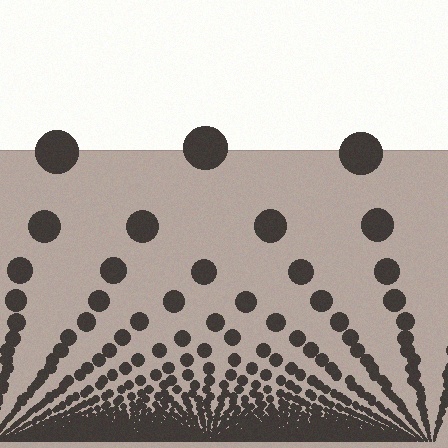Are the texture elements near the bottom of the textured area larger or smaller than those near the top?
Smaller. The gradient is inverted — elements near the bottom are smaller and denser.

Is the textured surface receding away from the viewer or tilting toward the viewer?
The surface appears to tilt toward the viewer. Texture elements get larger and sparser toward the top.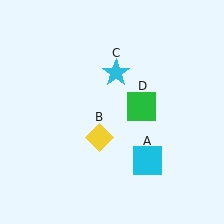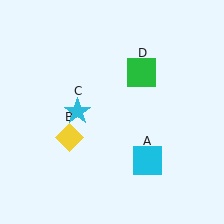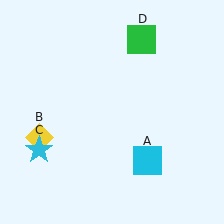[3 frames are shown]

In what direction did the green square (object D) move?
The green square (object D) moved up.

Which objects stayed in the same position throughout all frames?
Cyan square (object A) remained stationary.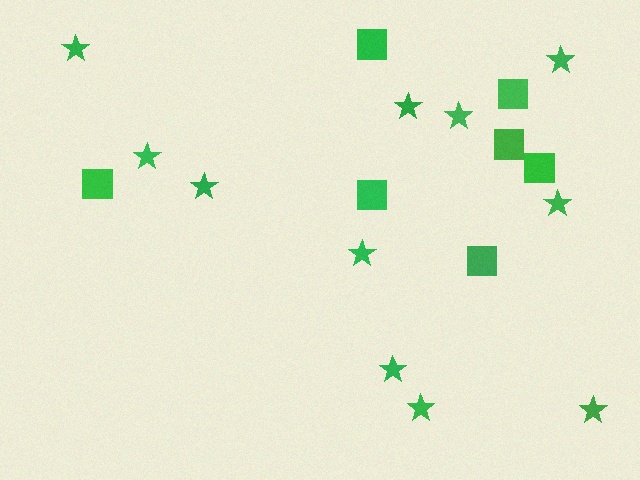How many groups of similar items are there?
There are 2 groups: one group of stars (11) and one group of squares (7).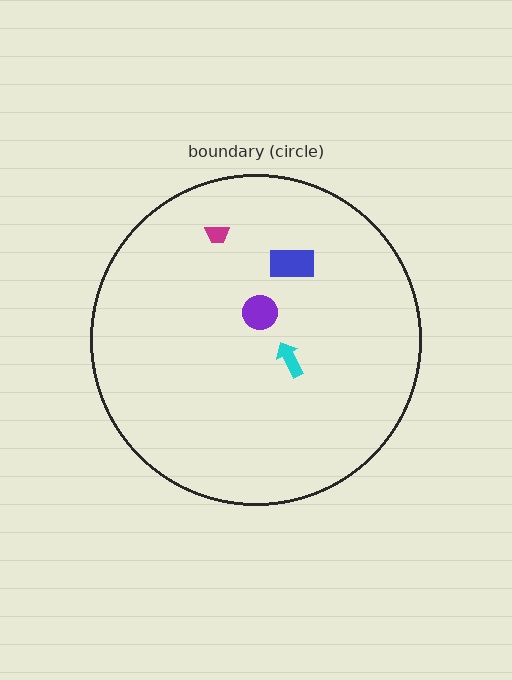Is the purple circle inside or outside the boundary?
Inside.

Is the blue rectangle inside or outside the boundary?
Inside.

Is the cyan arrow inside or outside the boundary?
Inside.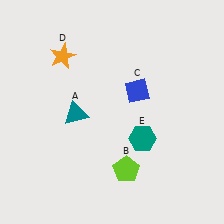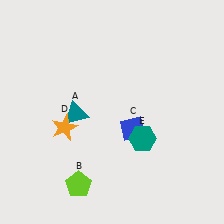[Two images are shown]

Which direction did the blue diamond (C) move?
The blue diamond (C) moved down.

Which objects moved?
The objects that moved are: the lime pentagon (B), the blue diamond (C), the orange star (D).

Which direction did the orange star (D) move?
The orange star (D) moved down.